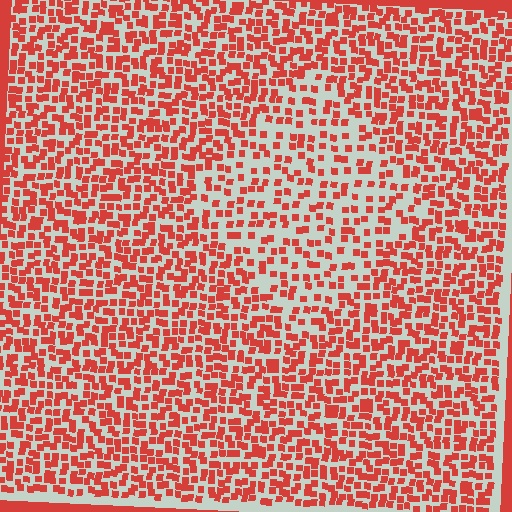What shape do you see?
I see a diamond.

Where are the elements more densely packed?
The elements are more densely packed outside the diamond boundary.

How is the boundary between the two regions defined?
The boundary is defined by a change in element density (approximately 1.8x ratio). All elements are the same color, size, and shape.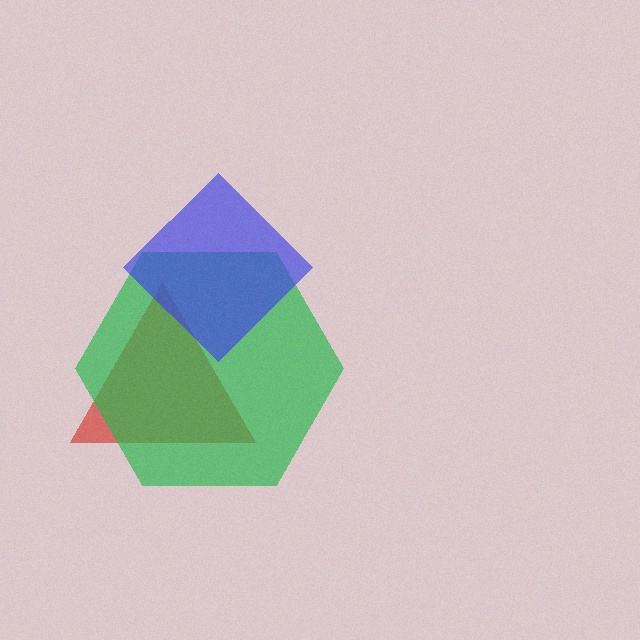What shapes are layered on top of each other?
The layered shapes are: a red triangle, a green hexagon, a blue diamond.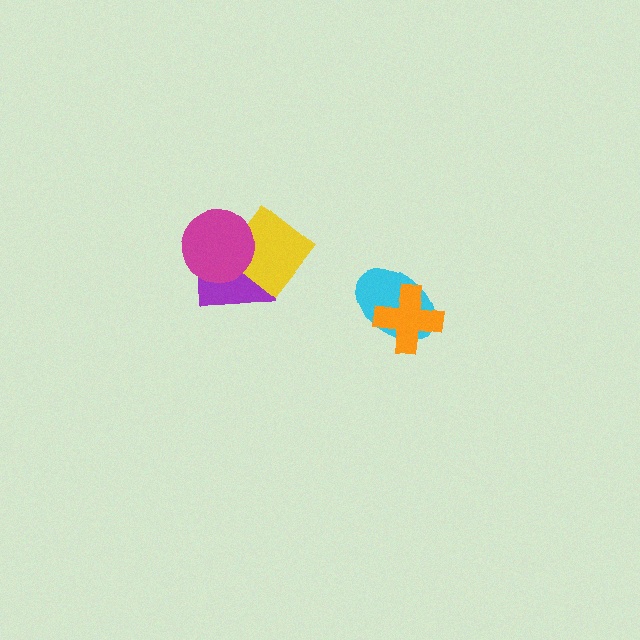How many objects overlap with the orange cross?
1 object overlaps with the orange cross.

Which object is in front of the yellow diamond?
The magenta circle is in front of the yellow diamond.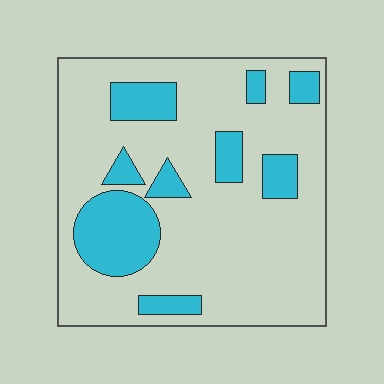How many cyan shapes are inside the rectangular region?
9.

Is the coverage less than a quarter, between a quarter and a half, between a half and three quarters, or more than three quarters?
Less than a quarter.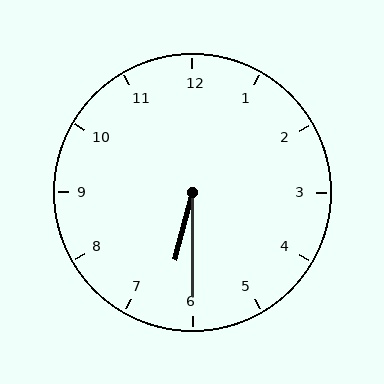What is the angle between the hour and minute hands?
Approximately 15 degrees.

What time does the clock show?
6:30.